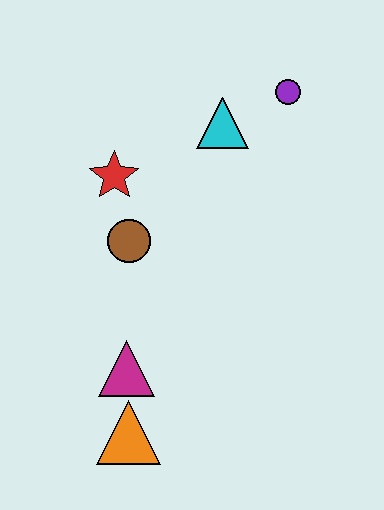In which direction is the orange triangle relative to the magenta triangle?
The orange triangle is below the magenta triangle.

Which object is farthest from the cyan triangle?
The orange triangle is farthest from the cyan triangle.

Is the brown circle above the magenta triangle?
Yes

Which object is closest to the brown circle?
The red star is closest to the brown circle.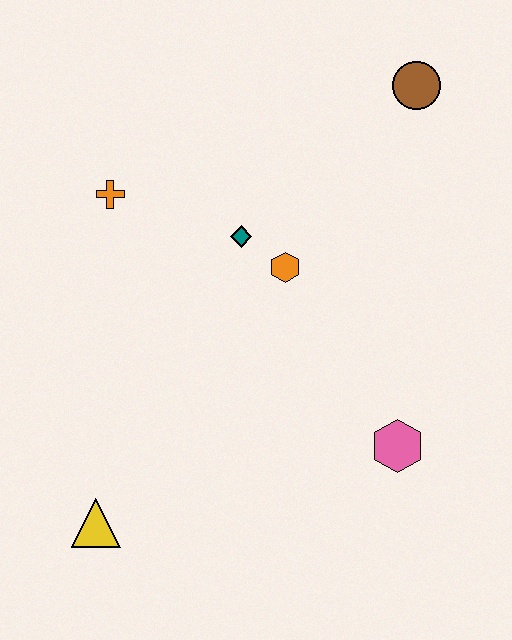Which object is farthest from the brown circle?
The yellow triangle is farthest from the brown circle.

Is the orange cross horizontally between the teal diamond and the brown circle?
No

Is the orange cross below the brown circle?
Yes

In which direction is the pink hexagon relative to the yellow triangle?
The pink hexagon is to the right of the yellow triangle.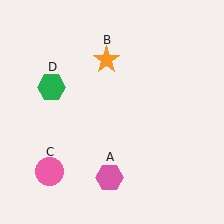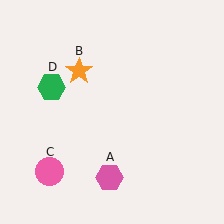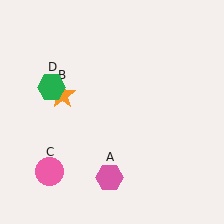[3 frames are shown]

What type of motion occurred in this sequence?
The orange star (object B) rotated counterclockwise around the center of the scene.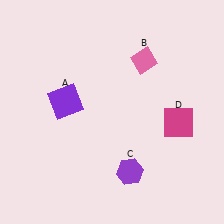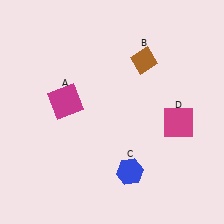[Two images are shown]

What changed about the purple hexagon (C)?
In Image 1, C is purple. In Image 2, it changed to blue.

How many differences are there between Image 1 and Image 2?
There are 3 differences between the two images.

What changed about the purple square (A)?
In Image 1, A is purple. In Image 2, it changed to magenta.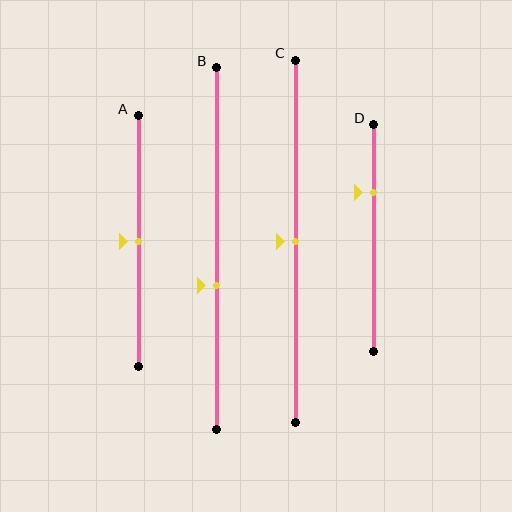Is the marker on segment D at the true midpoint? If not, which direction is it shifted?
No, the marker on segment D is shifted upward by about 20% of the segment length.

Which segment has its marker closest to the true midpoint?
Segment A has its marker closest to the true midpoint.